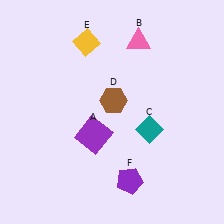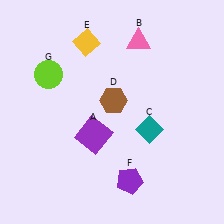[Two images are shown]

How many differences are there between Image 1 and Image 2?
There is 1 difference between the two images.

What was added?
A lime circle (G) was added in Image 2.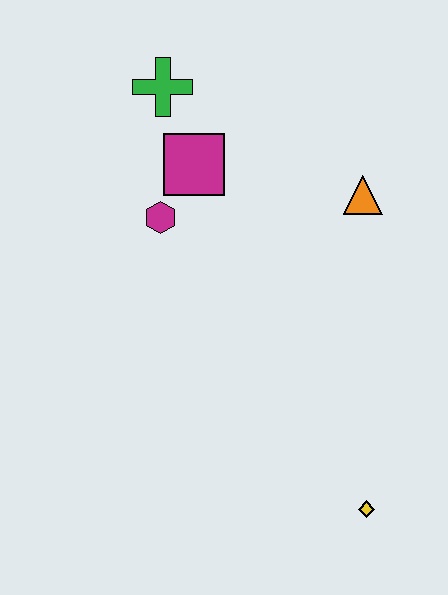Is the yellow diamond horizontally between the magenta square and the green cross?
No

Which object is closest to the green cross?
The magenta square is closest to the green cross.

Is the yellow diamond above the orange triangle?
No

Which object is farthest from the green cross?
The yellow diamond is farthest from the green cross.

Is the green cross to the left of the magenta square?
Yes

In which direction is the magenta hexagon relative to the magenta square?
The magenta hexagon is below the magenta square.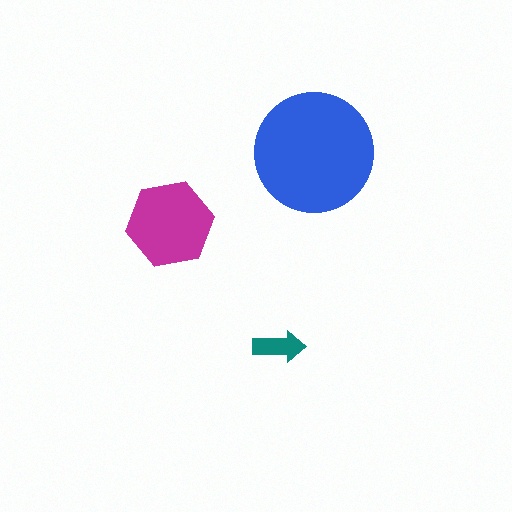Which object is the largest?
The blue circle.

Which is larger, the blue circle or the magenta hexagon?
The blue circle.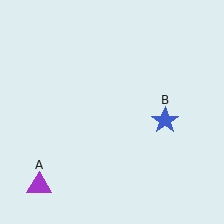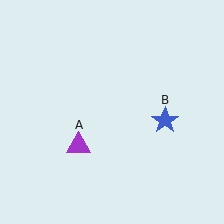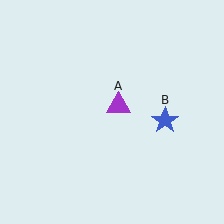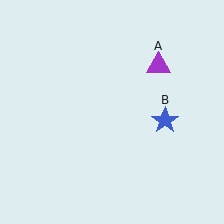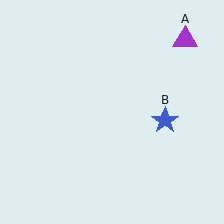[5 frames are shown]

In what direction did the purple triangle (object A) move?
The purple triangle (object A) moved up and to the right.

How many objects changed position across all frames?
1 object changed position: purple triangle (object A).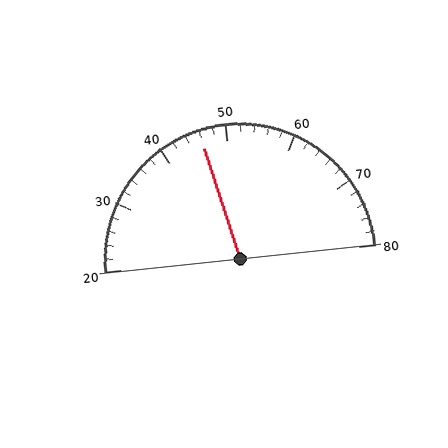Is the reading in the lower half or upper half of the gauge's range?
The reading is in the lower half of the range (20 to 80).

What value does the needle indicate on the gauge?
The needle indicates approximately 46.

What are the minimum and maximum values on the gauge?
The gauge ranges from 20 to 80.